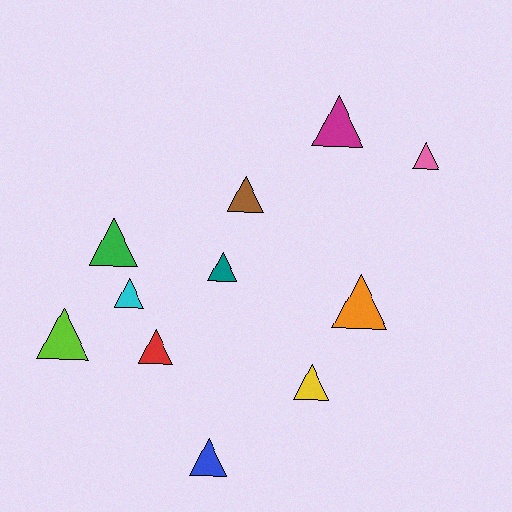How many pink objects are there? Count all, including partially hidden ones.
There is 1 pink object.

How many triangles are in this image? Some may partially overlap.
There are 11 triangles.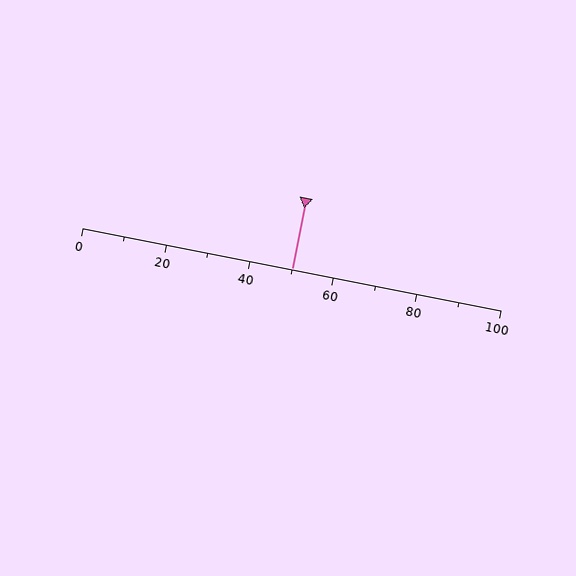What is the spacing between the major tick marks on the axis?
The major ticks are spaced 20 apart.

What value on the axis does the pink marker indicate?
The marker indicates approximately 50.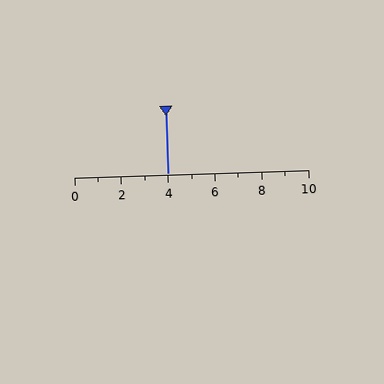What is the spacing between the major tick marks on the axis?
The major ticks are spaced 2 apart.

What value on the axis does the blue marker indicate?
The marker indicates approximately 4.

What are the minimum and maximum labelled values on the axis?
The axis runs from 0 to 10.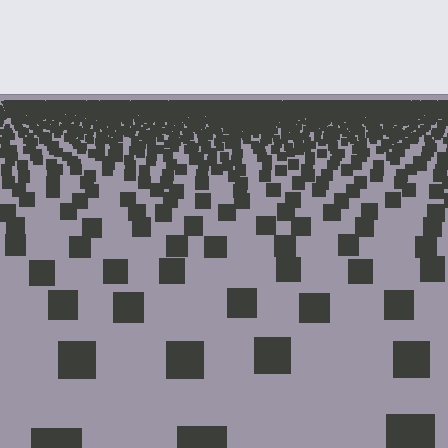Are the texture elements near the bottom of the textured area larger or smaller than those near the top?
Larger. Near the bottom, elements are closer to the viewer and appear at a bigger on-screen size.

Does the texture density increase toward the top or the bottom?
Density increases toward the top.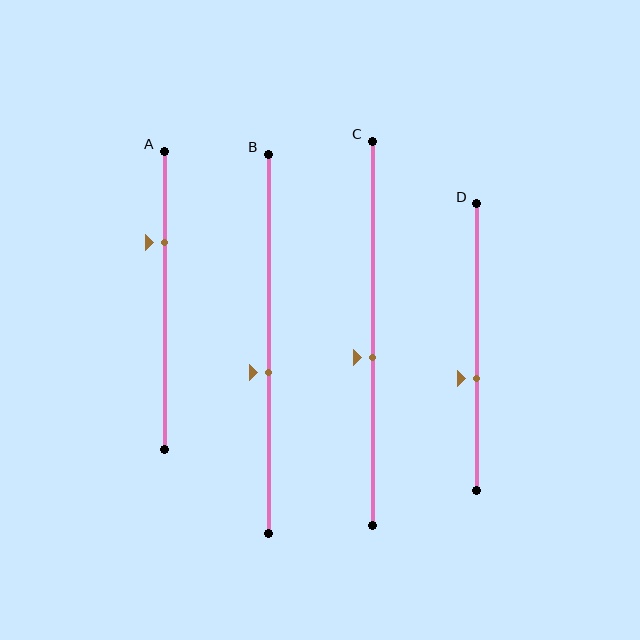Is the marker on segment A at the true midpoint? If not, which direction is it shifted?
No, the marker on segment A is shifted upward by about 19% of the segment length.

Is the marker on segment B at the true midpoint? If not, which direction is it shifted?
No, the marker on segment B is shifted downward by about 8% of the segment length.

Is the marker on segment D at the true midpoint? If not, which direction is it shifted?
No, the marker on segment D is shifted downward by about 11% of the segment length.